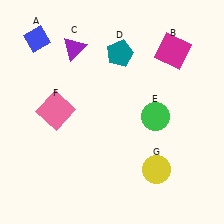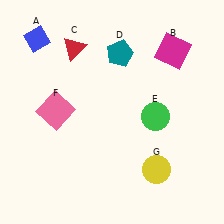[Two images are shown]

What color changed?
The triangle (C) changed from purple in Image 1 to red in Image 2.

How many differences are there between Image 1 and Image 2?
There is 1 difference between the two images.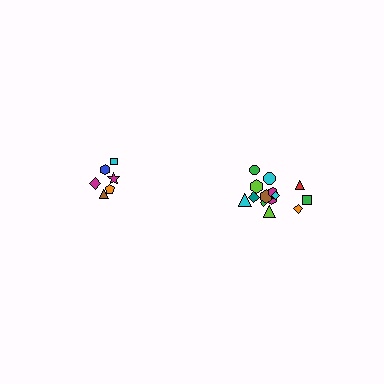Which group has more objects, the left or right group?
The right group.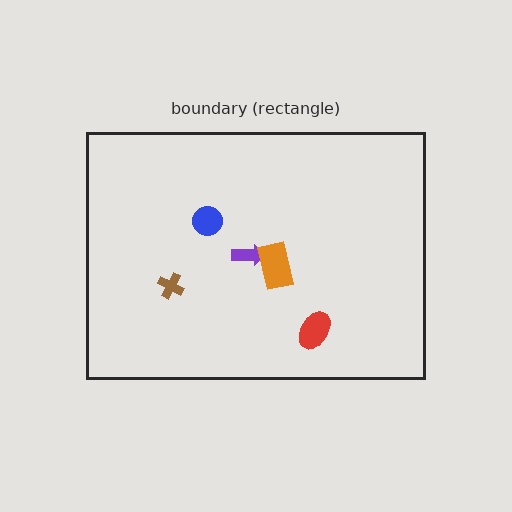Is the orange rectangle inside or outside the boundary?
Inside.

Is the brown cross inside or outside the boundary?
Inside.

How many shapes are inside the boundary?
5 inside, 0 outside.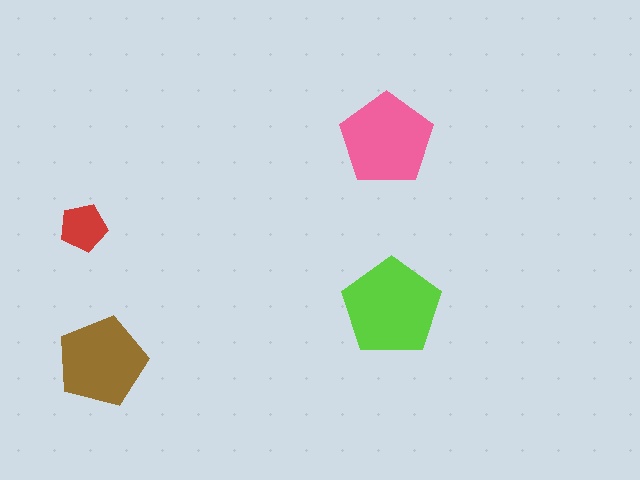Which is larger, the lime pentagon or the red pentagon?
The lime one.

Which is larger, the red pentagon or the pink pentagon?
The pink one.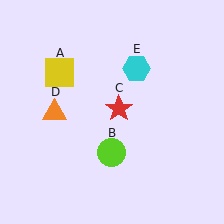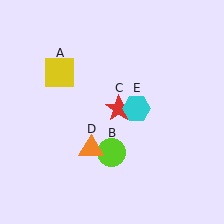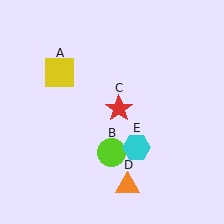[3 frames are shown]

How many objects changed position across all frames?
2 objects changed position: orange triangle (object D), cyan hexagon (object E).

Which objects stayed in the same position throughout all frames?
Yellow square (object A) and lime circle (object B) and red star (object C) remained stationary.